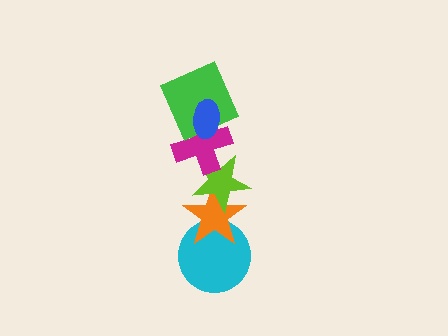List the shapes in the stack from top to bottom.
From top to bottom: the blue ellipse, the green square, the magenta cross, the lime star, the orange star, the cyan circle.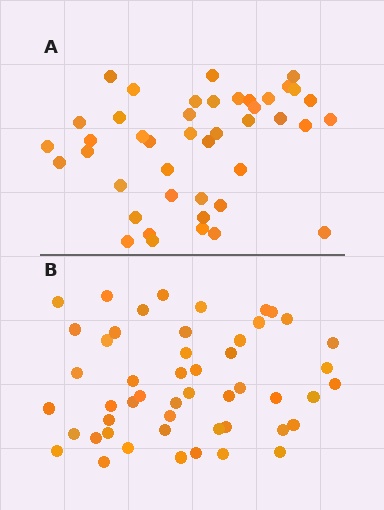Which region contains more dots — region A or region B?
Region B (the bottom region) has more dots.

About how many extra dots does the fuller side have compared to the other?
Region B has roughly 8 or so more dots than region A.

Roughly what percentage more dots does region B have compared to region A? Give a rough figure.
About 15% more.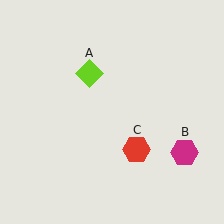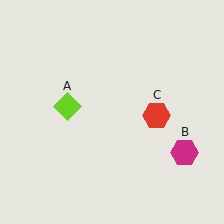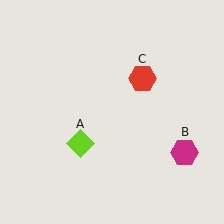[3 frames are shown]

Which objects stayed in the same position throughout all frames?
Magenta hexagon (object B) remained stationary.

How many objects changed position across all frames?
2 objects changed position: lime diamond (object A), red hexagon (object C).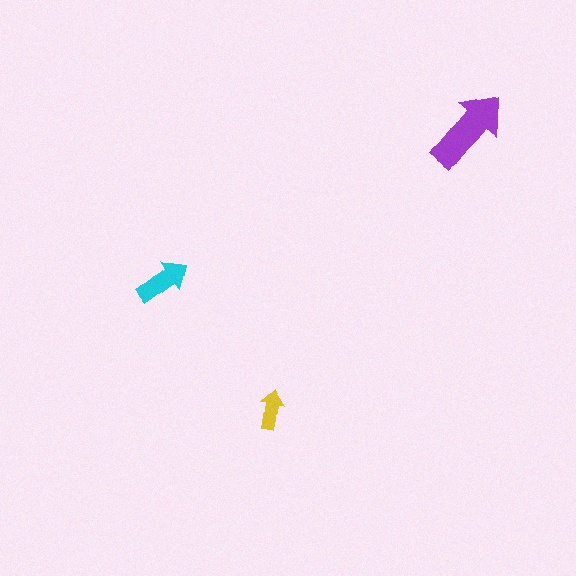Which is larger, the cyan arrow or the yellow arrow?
The cyan one.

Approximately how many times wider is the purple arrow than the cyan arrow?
About 1.5 times wider.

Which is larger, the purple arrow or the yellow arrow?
The purple one.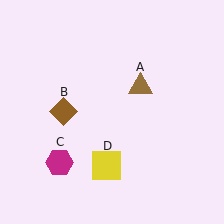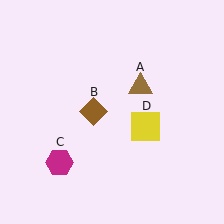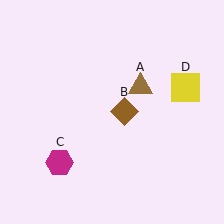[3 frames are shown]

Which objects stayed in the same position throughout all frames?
Brown triangle (object A) and magenta hexagon (object C) remained stationary.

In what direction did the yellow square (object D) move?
The yellow square (object D) moved up and to the right.